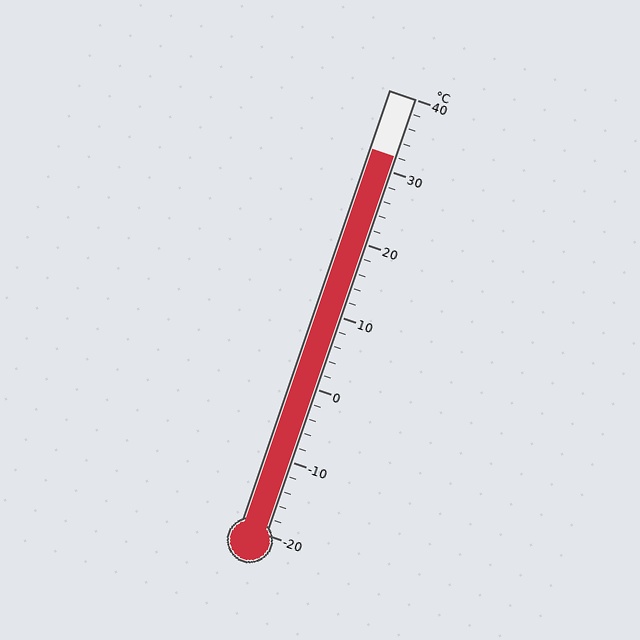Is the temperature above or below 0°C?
The temperature is above 0°C.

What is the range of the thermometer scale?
The thermometer scale ranges from -20°C to 40°C.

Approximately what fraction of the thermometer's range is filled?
The thermometer is filled to approximately 85% of its range.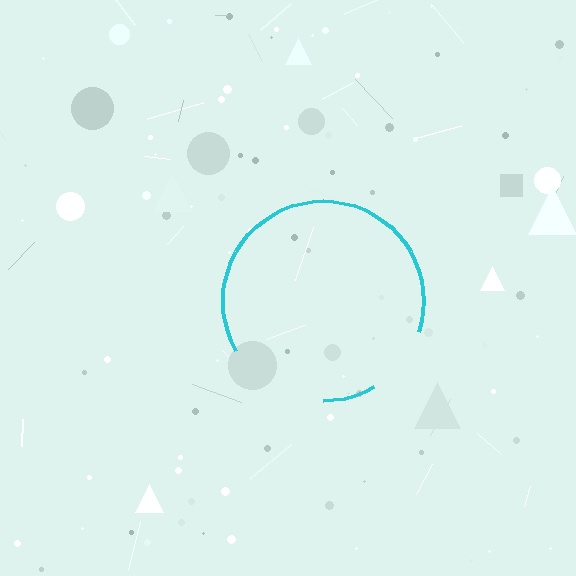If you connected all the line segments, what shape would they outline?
They would outline a circle.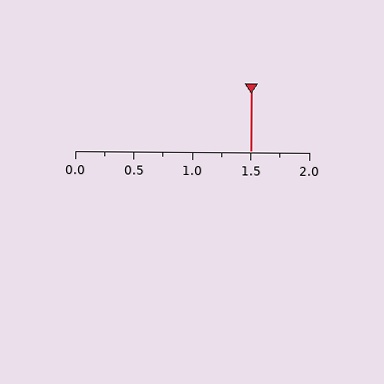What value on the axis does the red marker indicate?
The marker indicates approximately 1.5.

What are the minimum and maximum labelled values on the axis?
The axis runs from 0.0 to 2.0.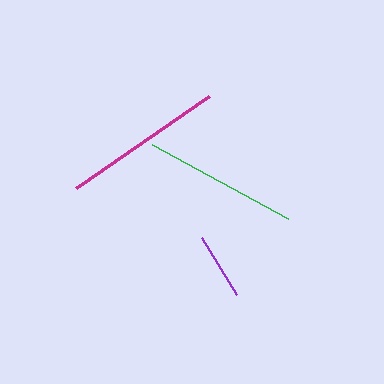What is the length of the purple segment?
The purple segment is approximately 68 pixels long.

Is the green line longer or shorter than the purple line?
The green line is longer than the purple line.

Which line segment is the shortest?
The purple line is the shortest at approximately 68 pixels.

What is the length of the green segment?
The green segment is approximately 155 pixels long.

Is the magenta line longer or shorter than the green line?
The magenta line is longer than the green line.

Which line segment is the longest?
The magenta line is the longest at approximately 161 pixels.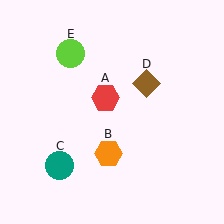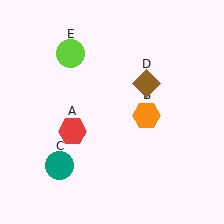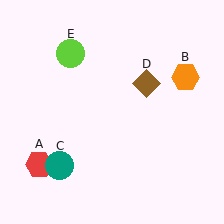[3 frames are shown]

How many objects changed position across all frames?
2 objects changed position: red hexagon (object A), orange hexagon (object B).